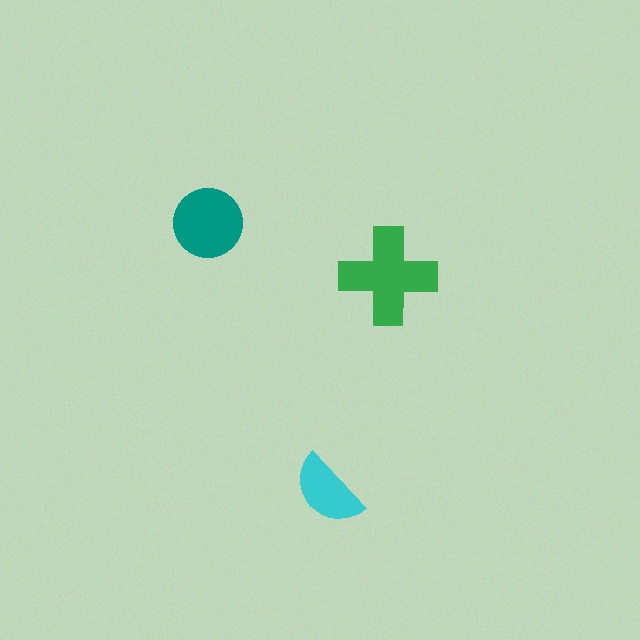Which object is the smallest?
The cyan semicircle.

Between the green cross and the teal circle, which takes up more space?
The green cross.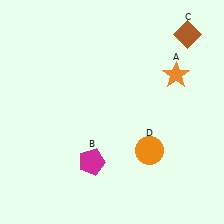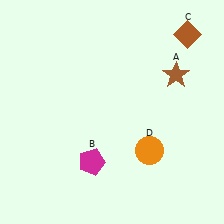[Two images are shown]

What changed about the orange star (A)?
In Image 1, A is orange. In Image 2, it changed to brown.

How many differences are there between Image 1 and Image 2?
There is 1 difference between the two images.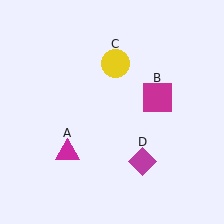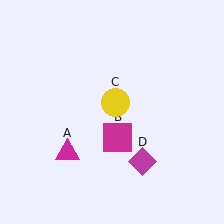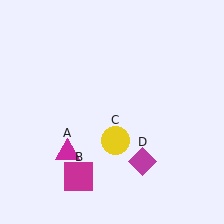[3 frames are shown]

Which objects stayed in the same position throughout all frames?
Magenta triangle (object A) and magenta diamond (object D) remained stationary.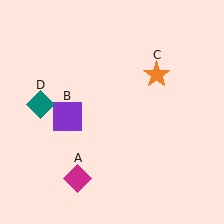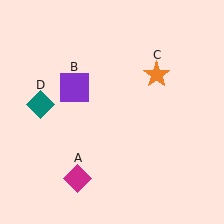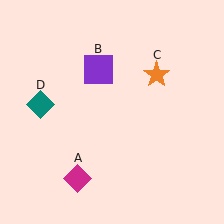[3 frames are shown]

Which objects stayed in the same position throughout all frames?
Magenta diamond (object A) and orange star (object C) and teal diamond (object D) remained stationary.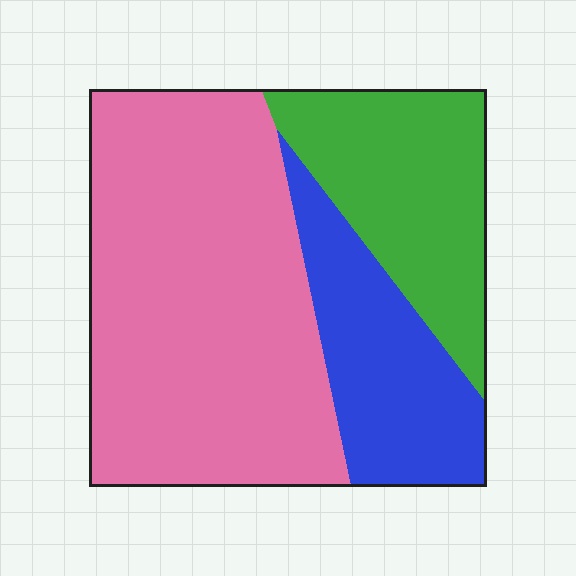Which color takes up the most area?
Pink, at roughly 55%.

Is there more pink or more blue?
Pink.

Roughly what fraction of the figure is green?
Green covers 24% of the figure.